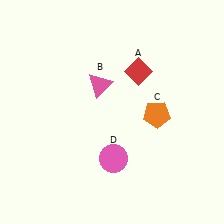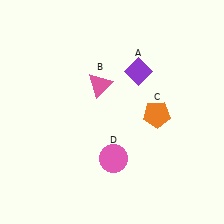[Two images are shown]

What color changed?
The diamond (A) changed from red in Image 1 to purple in Image 2.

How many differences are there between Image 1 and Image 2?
There is 1 difference between the two images.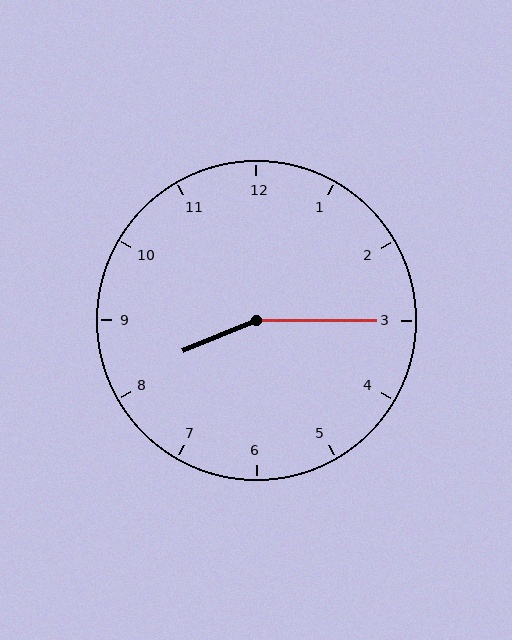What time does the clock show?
8:15.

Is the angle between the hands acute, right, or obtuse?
It is obtuse.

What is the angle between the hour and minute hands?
Approximately 158 degrees.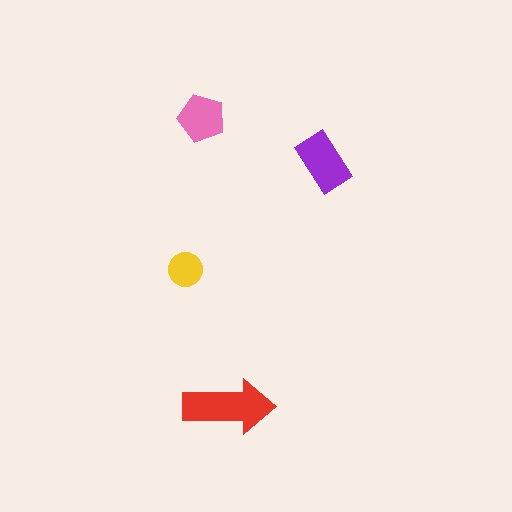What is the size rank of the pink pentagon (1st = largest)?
3rd.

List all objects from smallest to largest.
The yellow circle, the pink pentagon, the purple rectangle, the red arrow.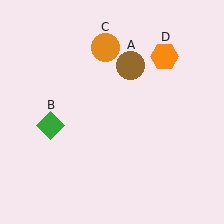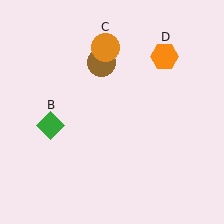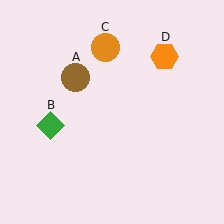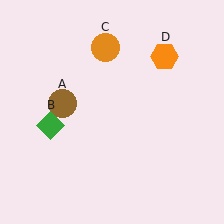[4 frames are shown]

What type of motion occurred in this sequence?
The brown circle (object A) rotated counterclockwise around the center of the scene.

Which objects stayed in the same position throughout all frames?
Green diamond (object B) and orange circle (object C) and orange hexagon (object D) remained stationary.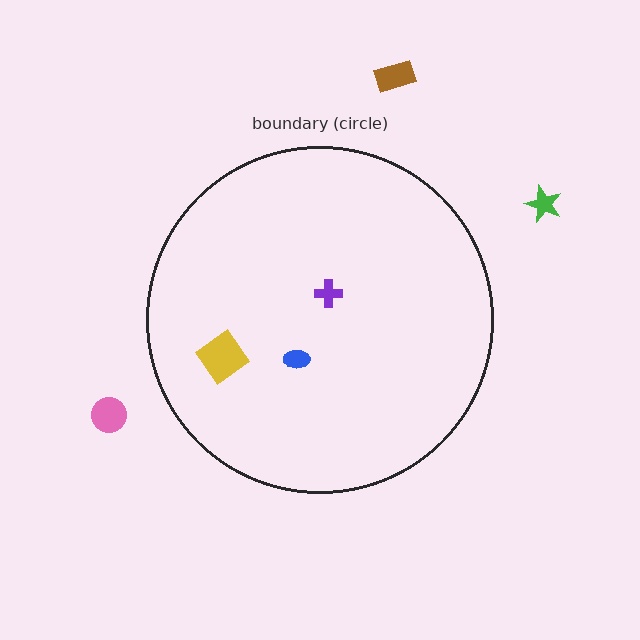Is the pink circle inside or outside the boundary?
Outside.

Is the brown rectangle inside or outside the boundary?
Outside.